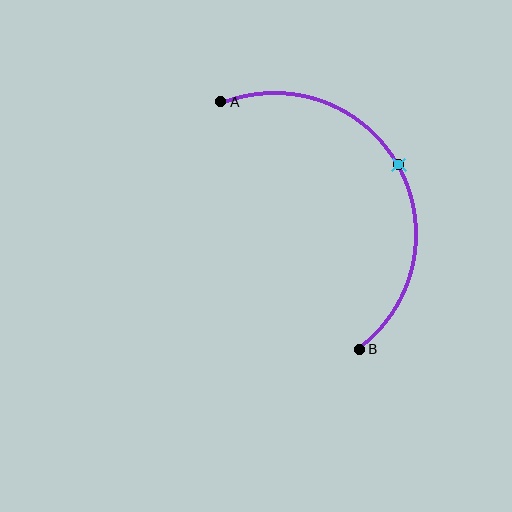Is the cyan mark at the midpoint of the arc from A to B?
Yes. The cyan mark lies on the arc at equal arc-length from both A and B — it is the arc midpoint.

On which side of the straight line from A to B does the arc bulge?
The arc bulges to the right of the straight line connecting A and B.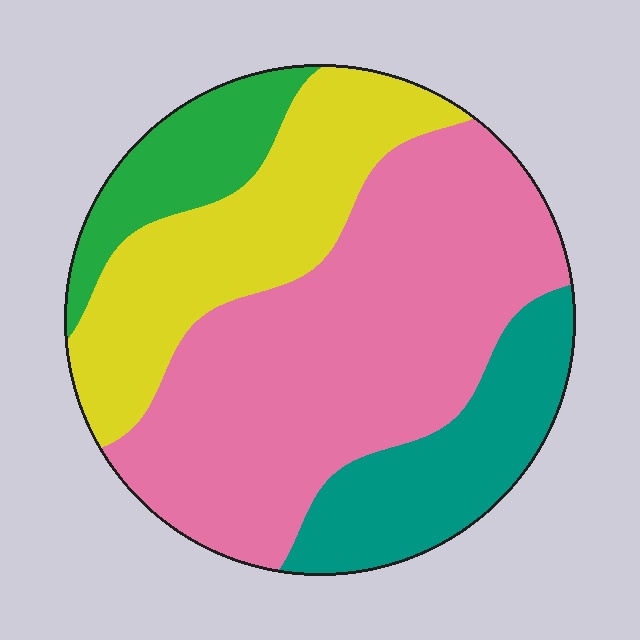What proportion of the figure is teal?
Teal takes up about one sixth (1/6) of the figure.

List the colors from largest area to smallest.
From largest to smallest: pink, yellow, teal, green.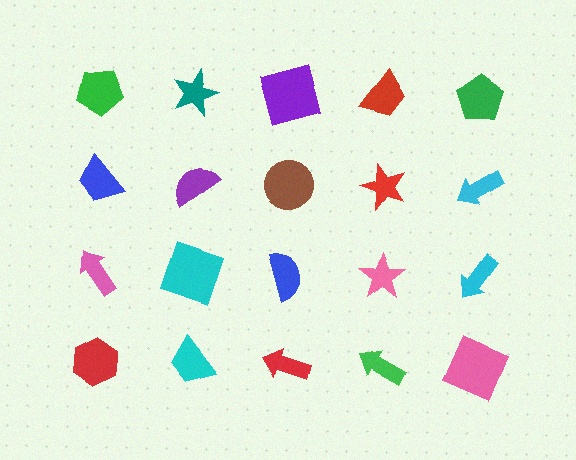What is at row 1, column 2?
A teal star.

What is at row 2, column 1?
A blue trapezoid.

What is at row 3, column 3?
A blue semicircle.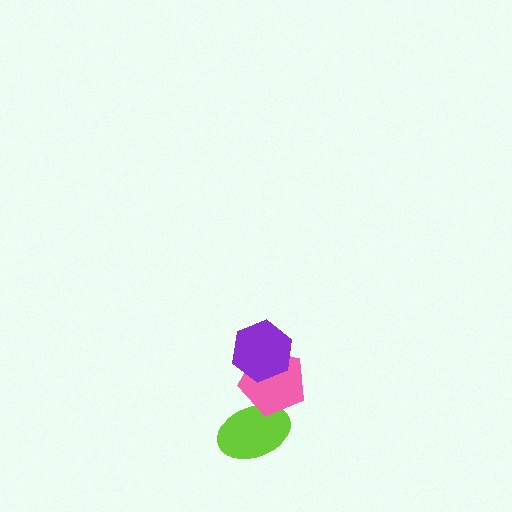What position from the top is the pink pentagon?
The pink pentagon is 2nd from the top.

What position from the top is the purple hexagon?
The purple hexagon is 1st from the top.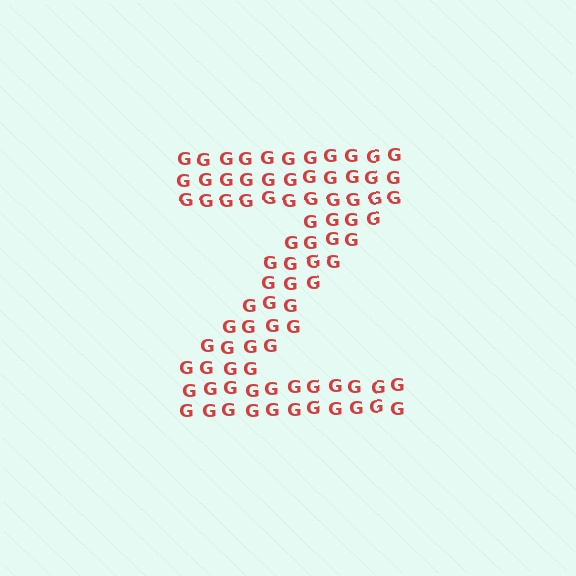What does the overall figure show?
The overall figure shows the letter Z.